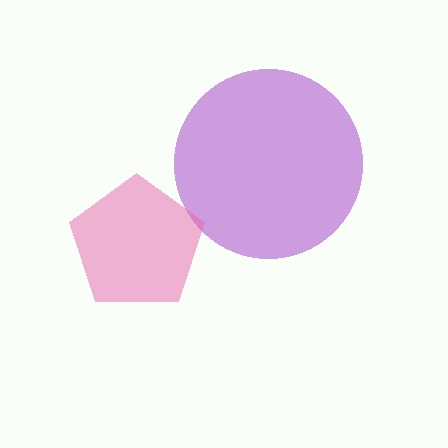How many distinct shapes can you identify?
There are 2 distinct shapes: a purple circle, a pink pentagon.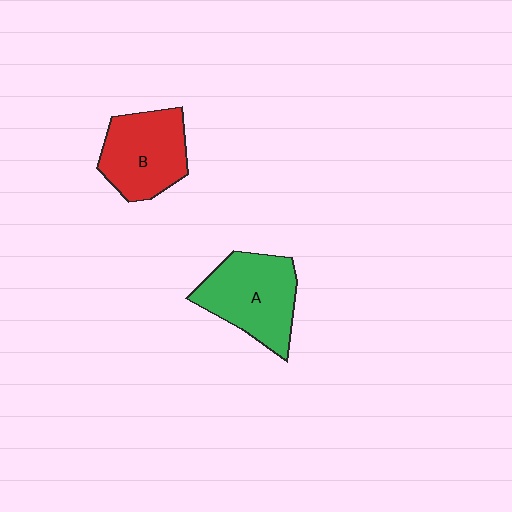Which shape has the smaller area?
Shape B (red).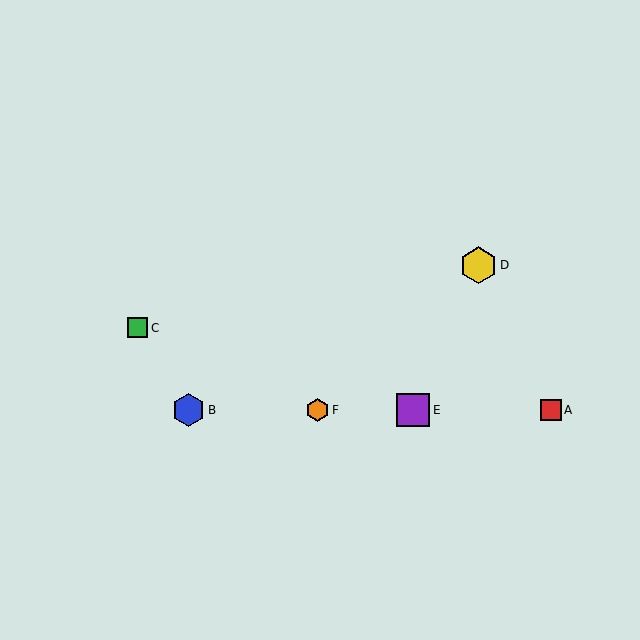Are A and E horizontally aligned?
Yes, both are at y≈410.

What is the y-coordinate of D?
Object D is at y≈265.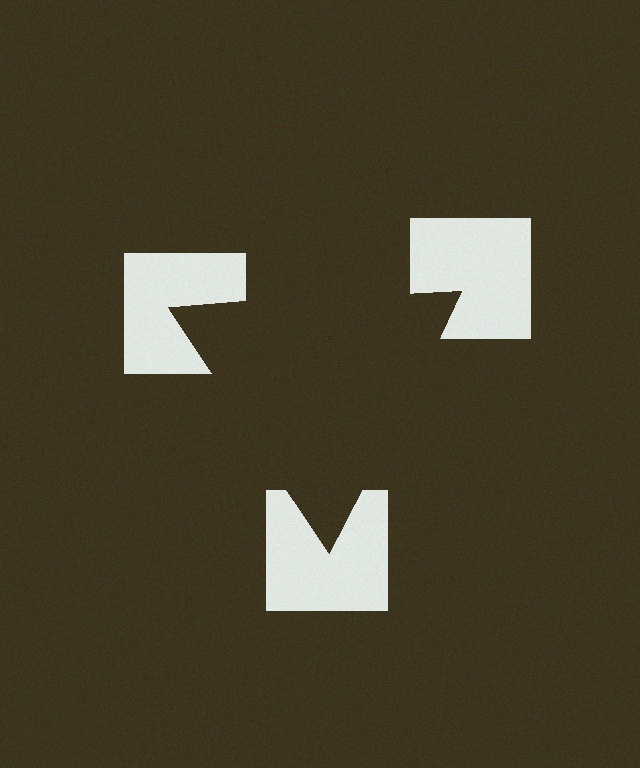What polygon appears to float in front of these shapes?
An illusory triangle — its edges are inferred from the aligned wedge cuts in the notched squares, not physically drawn.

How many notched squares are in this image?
There are 3 — one at each vertex of the illusory triangle.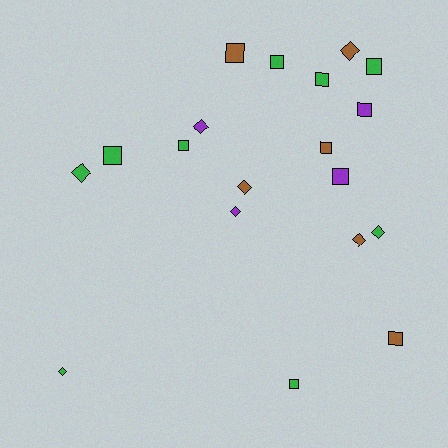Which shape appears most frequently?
Square, with 11 objects.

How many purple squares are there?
There are 2 purple squares.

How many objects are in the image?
There are 19 objects.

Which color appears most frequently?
Green, with 9 objects.